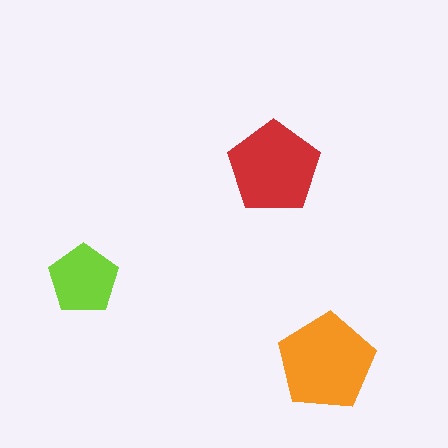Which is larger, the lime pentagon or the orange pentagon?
The orange one.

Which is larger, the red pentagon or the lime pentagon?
The red one.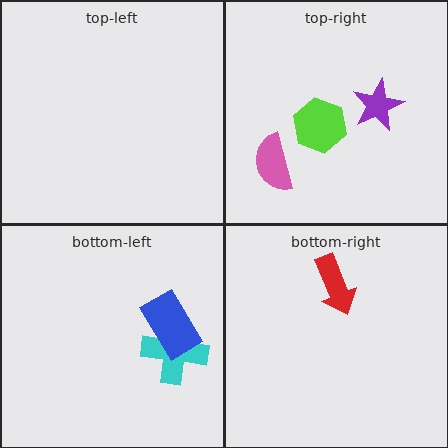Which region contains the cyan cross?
The bottom-left region.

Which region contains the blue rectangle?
The bottom-left region.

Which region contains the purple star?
The top-right region.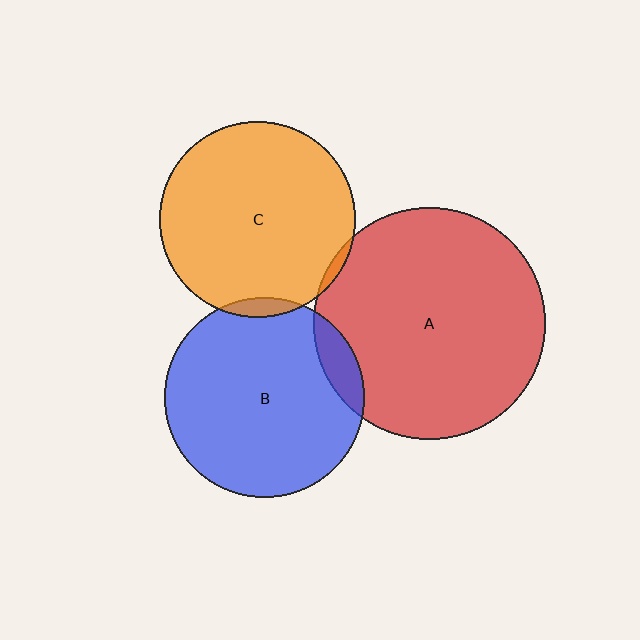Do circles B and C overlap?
Yes.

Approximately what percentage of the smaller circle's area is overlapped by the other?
Approximately 5%.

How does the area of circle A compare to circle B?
Approximately 1.3 times.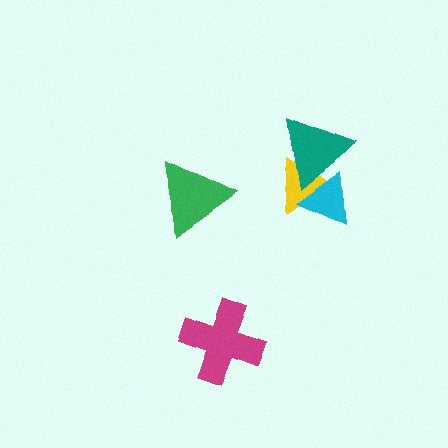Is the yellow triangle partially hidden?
Yes, it is partially covered by another shape.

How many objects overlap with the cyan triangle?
2 objects overlap with the cyan triangle.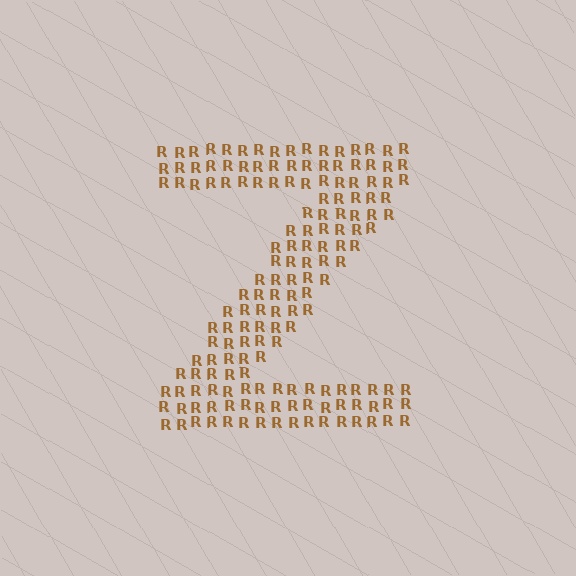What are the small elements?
The small elements are letter R's.